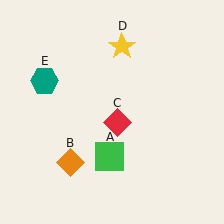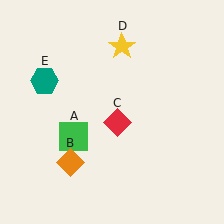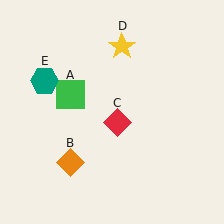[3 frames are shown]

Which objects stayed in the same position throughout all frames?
Orange diamond (object B) and red diamond (object C) and yellow star (object D) and teal hexagon (object E) remained stationary.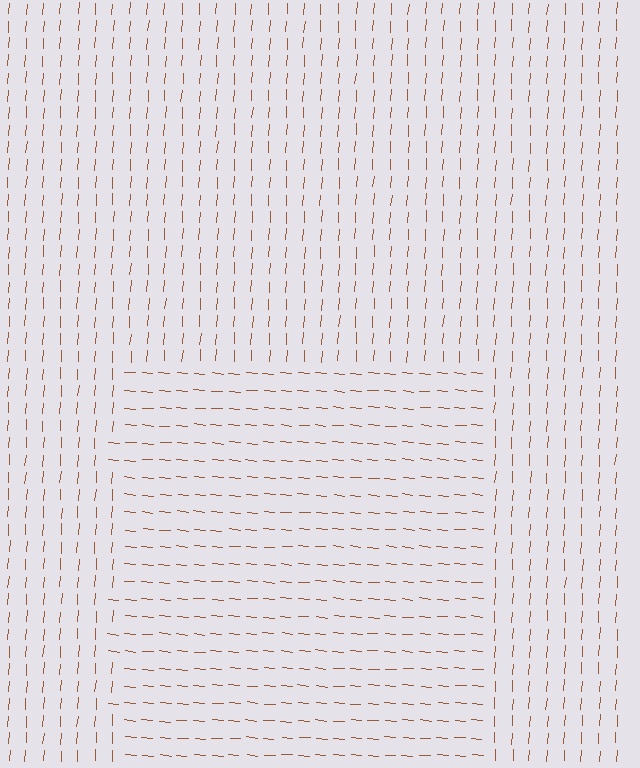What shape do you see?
I see a rectangle.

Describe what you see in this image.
The image is filled with small brown line segments. A rectangle region in the image has lines oriented differently from the surrounding lines, creating a visible texture boundary.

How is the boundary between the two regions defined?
The boundary is defined purely by a change in line orientation (approximately 88 degrees difference). All lines are the same color and thickness.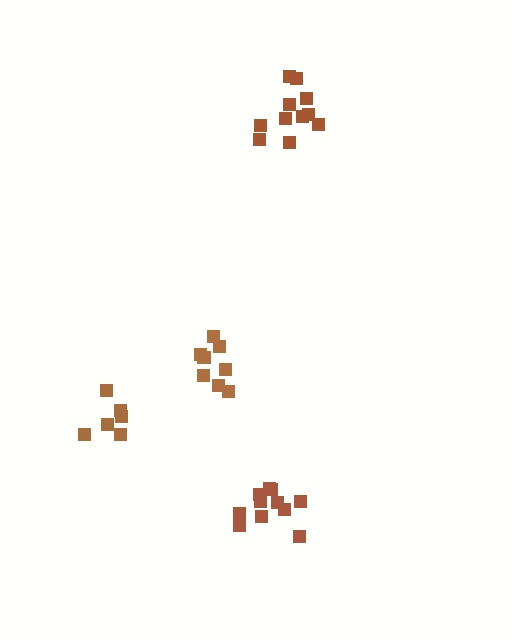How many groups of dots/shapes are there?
There are 4 groups.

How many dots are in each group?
Group 1: 11 dots, Group 2: 9 dots, Group 3: 11 dots, Group 4: 6 dots (37 total).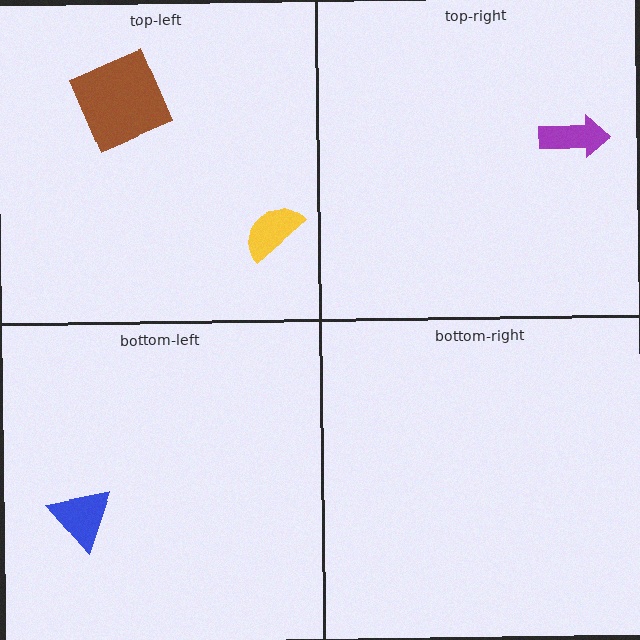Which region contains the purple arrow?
The top-right region.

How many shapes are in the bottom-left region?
1.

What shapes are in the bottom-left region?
The blue triangle.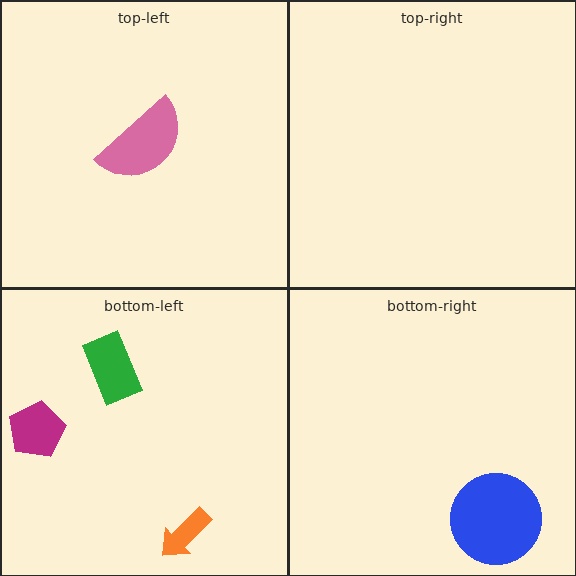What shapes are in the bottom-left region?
The green rectangle, the orange arrow, the magenta pentagon.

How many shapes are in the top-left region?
1.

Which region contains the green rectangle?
The bottom-left region.